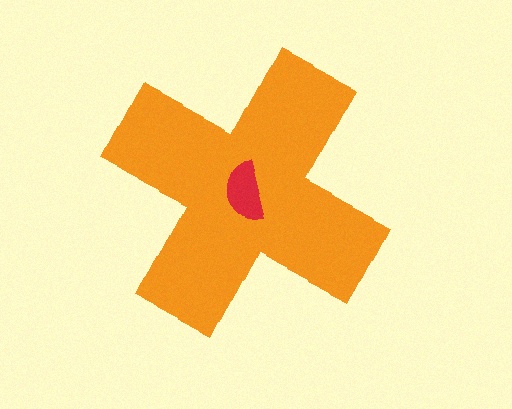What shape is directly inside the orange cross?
The red semicircle.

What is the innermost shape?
The red semicircle.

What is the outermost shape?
The orange cross.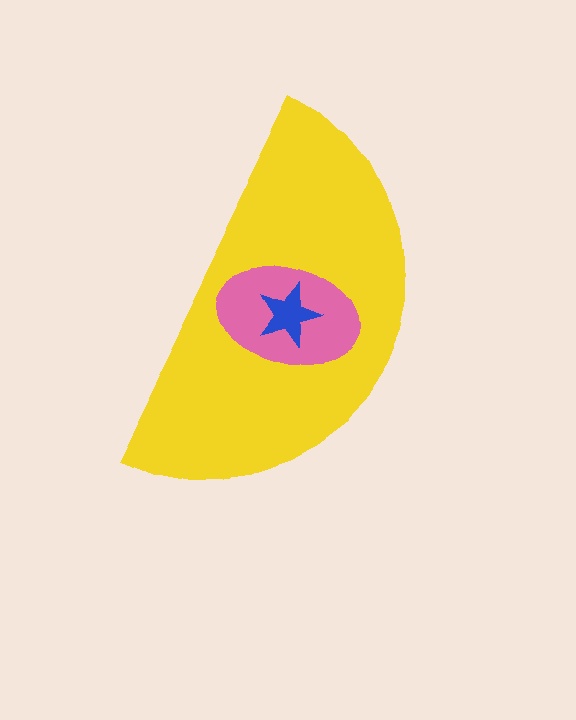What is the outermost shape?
The yellow semicircle.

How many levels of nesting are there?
3.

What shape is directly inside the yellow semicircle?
The pink ellipse.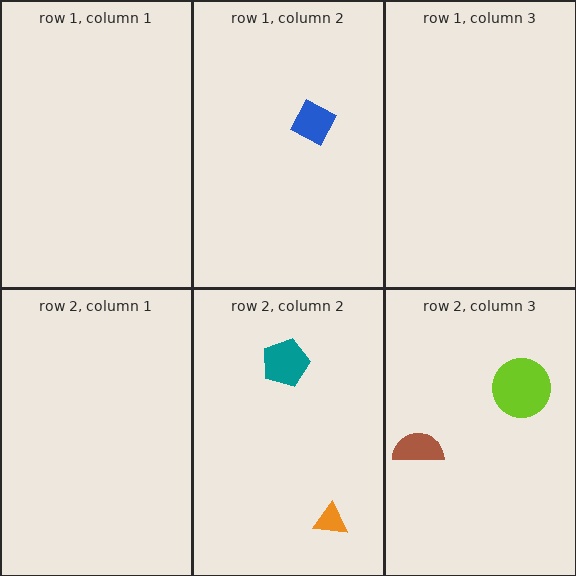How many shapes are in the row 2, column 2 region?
2.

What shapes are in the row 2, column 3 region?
The lime circle, the brown semicircle.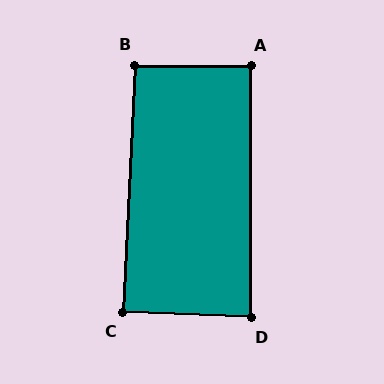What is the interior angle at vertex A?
Approximately 91 degrees (approximately right).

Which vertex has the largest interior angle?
B, at approximately 92 degrees.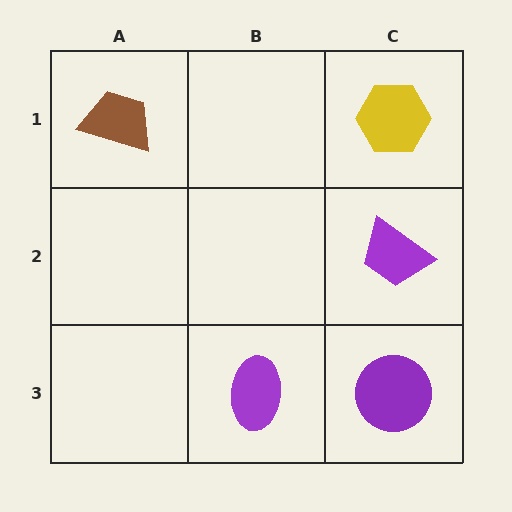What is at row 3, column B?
A purple ellipse.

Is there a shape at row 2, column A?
No, that cell is empty.